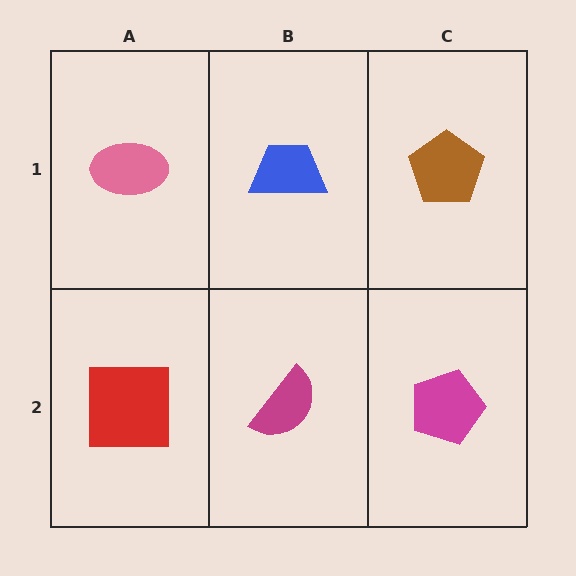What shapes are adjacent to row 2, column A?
A pink ellipse (row 1, column A), a magenta semicircle (row 2, column B).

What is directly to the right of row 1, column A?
A blue trapezoid.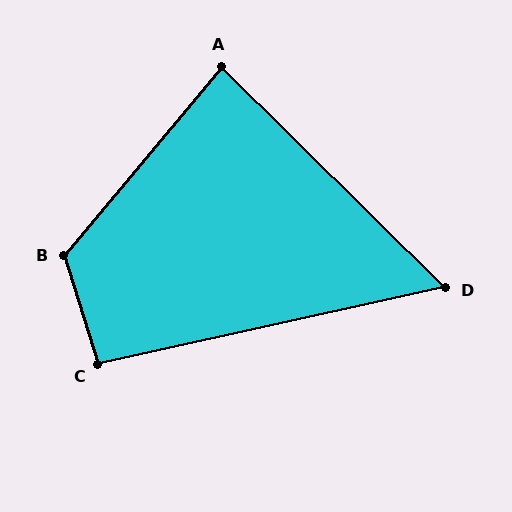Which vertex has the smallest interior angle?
D, at approximately 57 degrees.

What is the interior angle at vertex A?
Approximately 85 degrees (approximately right).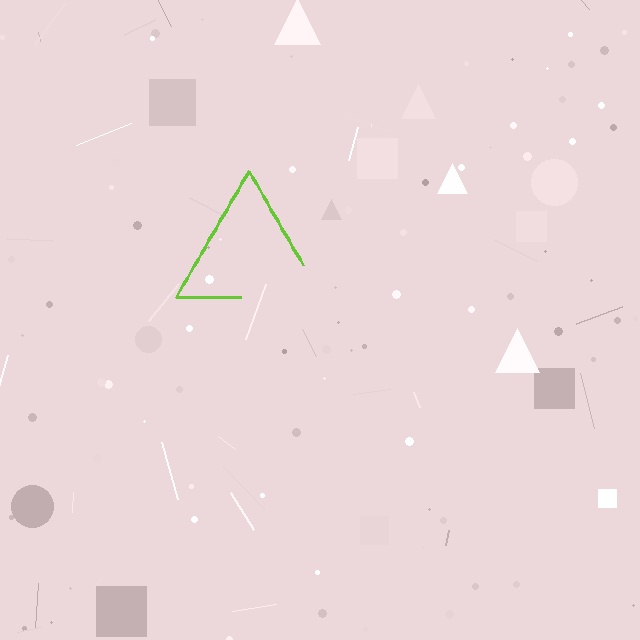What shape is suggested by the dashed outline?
The dashed outline suggests a triangle.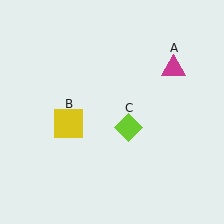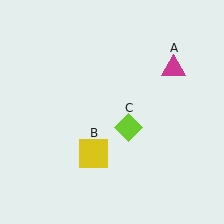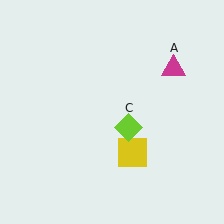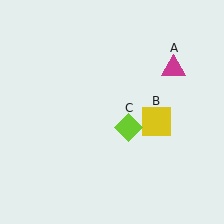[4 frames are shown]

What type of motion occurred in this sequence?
The yellow square (object B) rotated counterclockwise around the center of the scene.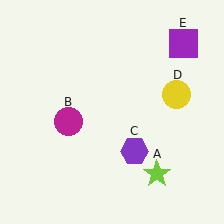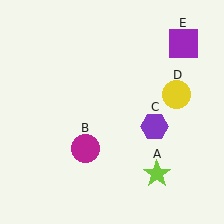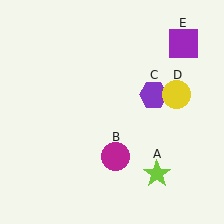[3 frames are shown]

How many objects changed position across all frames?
2 objects changed position: magenta circle (object B), purple hexagon (object C).